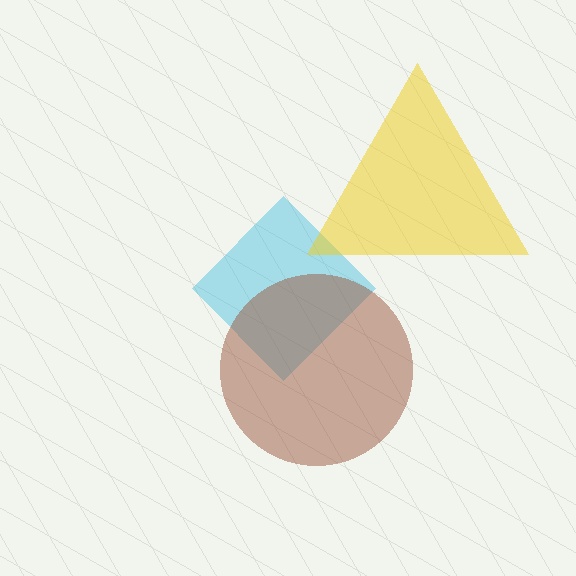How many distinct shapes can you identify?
There are 3 distinct shapes: a cyan diamond, a yellow triangle, a brown circle.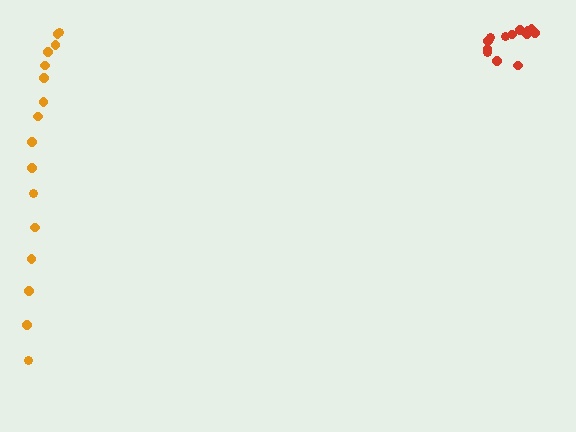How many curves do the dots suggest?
There are 2 distinct paths.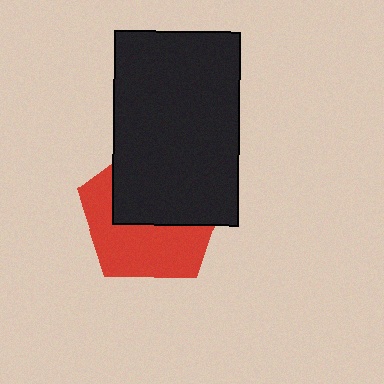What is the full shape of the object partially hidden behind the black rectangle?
The partially hidden object is a red pentagon.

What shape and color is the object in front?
The object in front is a black rectangle.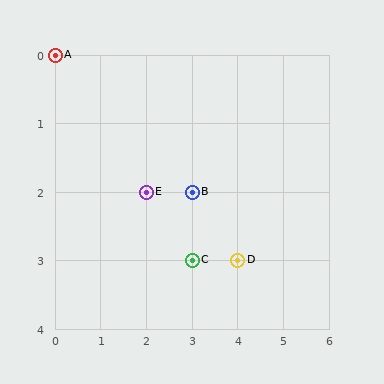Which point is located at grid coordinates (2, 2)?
Point E is at (2, 2).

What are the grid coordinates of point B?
Point B is at grid coordinates (3, 2).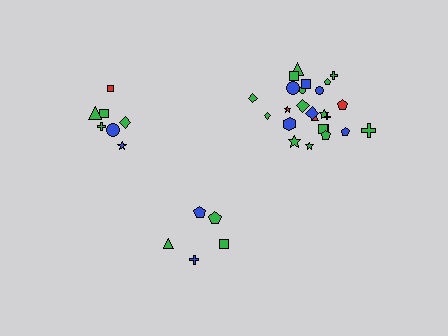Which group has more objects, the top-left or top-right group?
The top-right group.